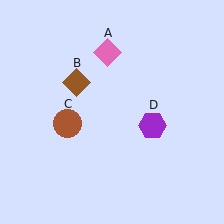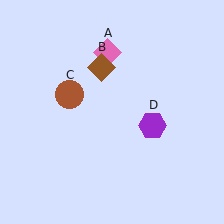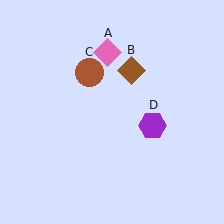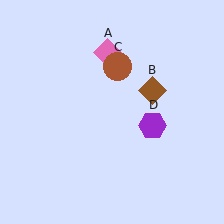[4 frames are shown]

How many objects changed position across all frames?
2 objects changed position: brown diamond (object B), brown circle (object C).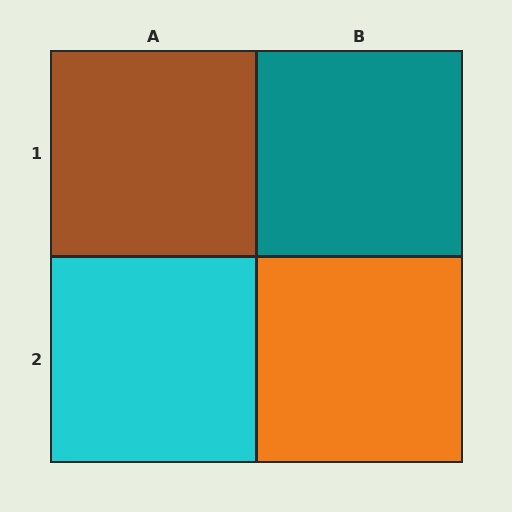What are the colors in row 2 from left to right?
Cyan, orange.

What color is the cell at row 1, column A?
Brown.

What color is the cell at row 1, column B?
Teal.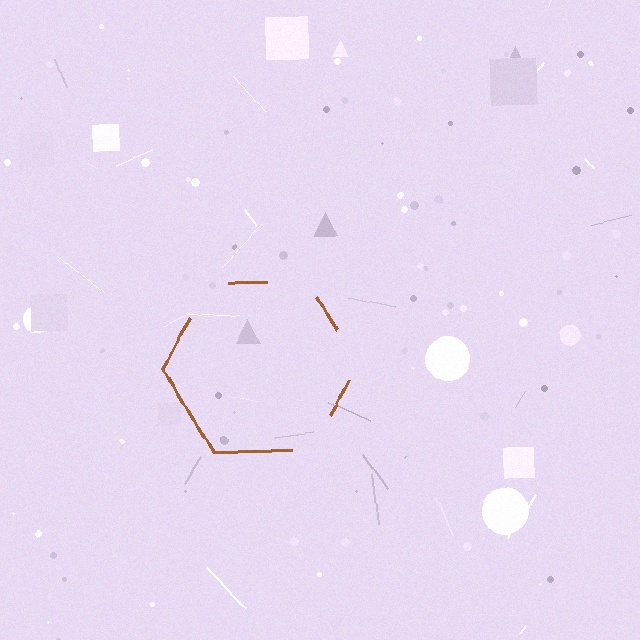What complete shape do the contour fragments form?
The contour fragments form a hexagon.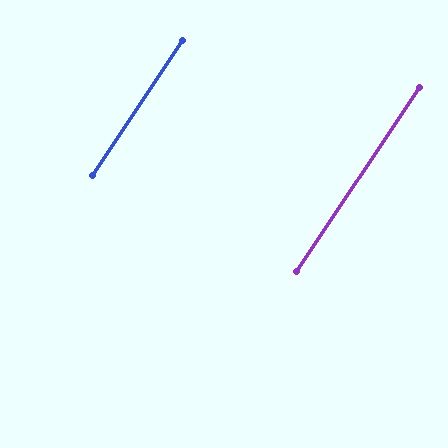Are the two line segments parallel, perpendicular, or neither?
Parallel — their directions differ by only 0.0°.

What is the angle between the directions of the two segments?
Approximately 0 degrees.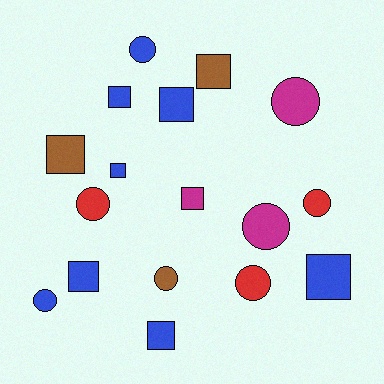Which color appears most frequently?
Blue, with 8 objects.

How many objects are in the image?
There are 17 objects.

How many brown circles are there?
There is 1 brown circle.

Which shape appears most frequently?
Square, with 9 objects.